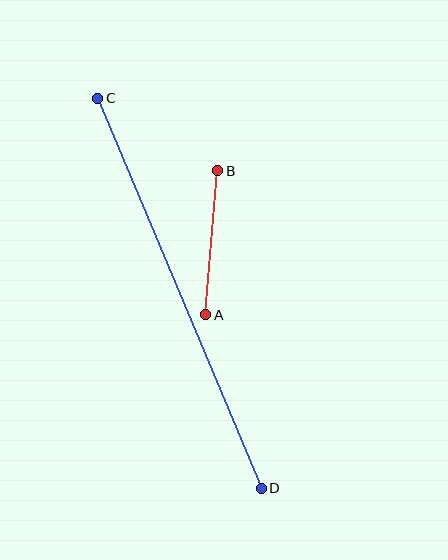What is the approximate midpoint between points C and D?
The midpoint is at approximately (180, 293) pixels.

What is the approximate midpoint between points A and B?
The midpoint is at approximately (212, 243) pixels.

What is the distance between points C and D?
The distance is approximately 423 pixels.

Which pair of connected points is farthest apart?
Points C and D are farthest apart.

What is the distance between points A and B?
The distance is approximately 144 pixels.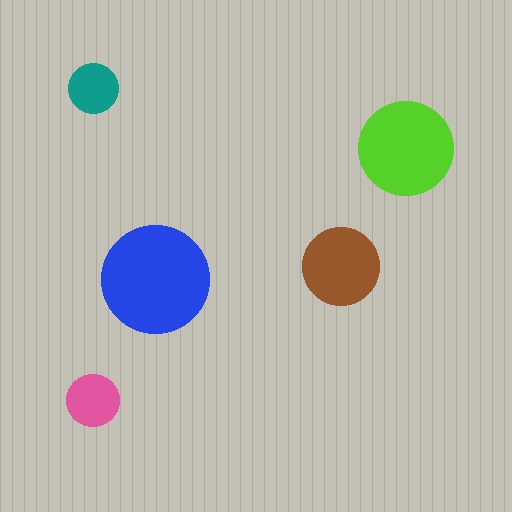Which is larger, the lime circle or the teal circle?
The lime one.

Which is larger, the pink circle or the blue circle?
The blue one.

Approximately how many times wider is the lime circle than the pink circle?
About 2 times wider.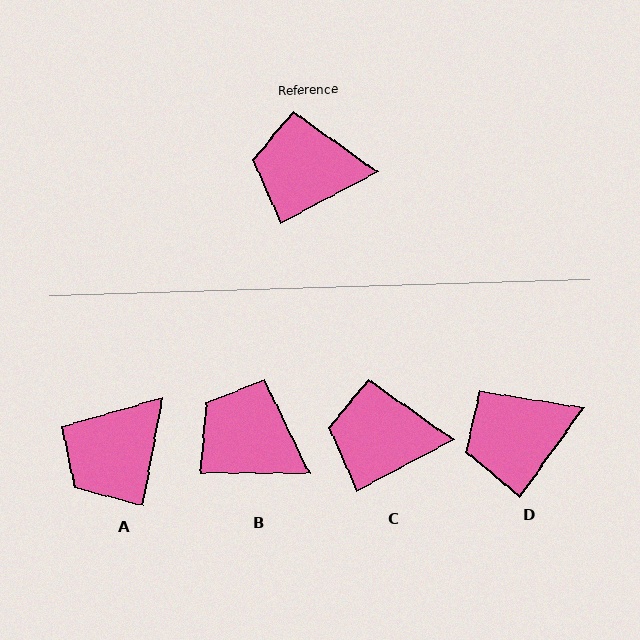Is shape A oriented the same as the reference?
No, it is off by about 52 degrees.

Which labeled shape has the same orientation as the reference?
C.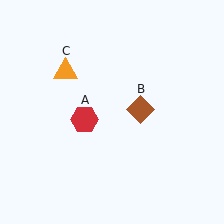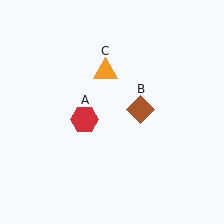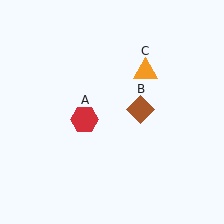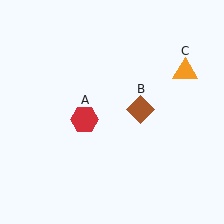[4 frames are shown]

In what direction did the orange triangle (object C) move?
The orange triangle (object C) moved right.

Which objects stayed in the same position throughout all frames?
Red hexagon (object A) and brown diamond (object B) remained stationary.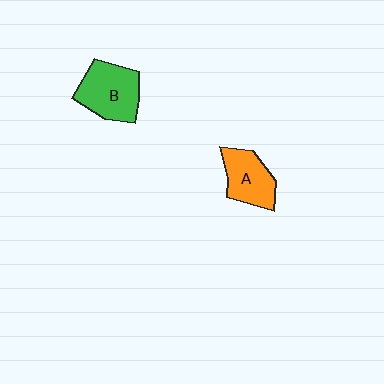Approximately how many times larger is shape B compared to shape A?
Approximately 1.3 times.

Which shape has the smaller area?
Shape A (orange).